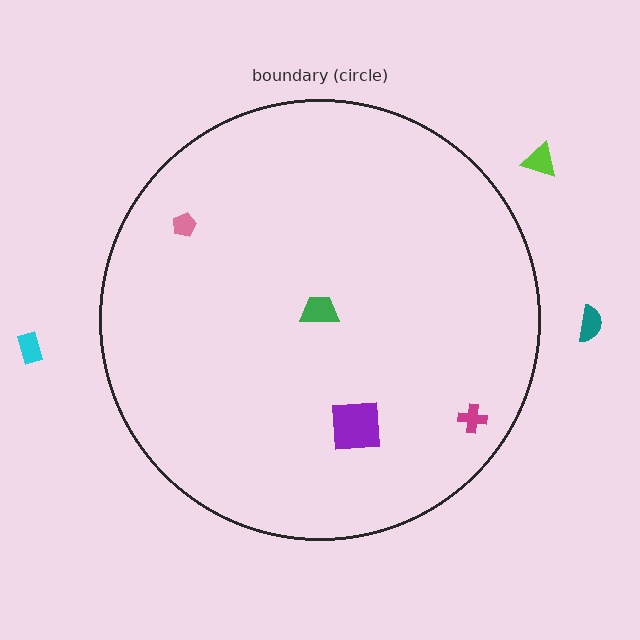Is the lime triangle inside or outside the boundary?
Outside.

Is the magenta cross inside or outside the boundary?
Inside.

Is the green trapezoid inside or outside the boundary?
Inside.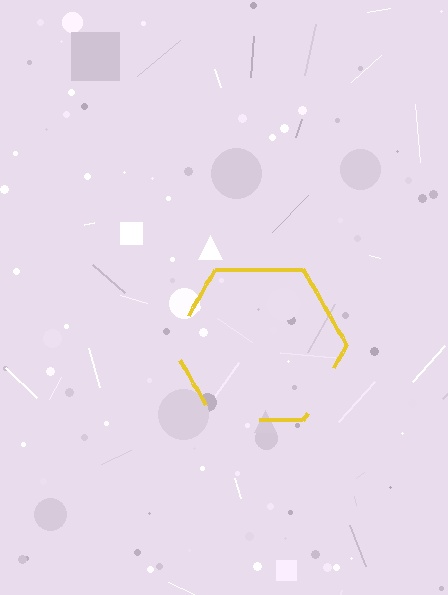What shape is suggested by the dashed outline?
The dashed outline suggests a hexagon.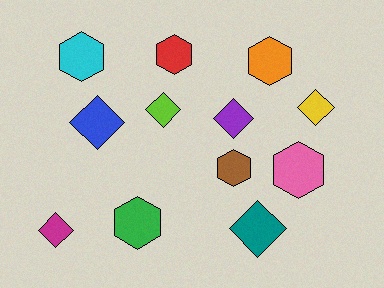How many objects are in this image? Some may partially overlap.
There are 12 objects.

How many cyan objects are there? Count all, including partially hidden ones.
There is 1 cyan object.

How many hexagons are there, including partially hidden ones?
There are 6 hexagons.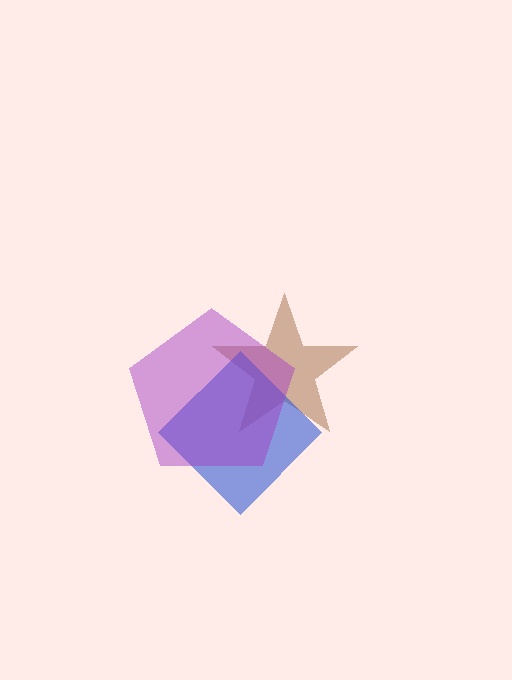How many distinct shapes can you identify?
There are 3 distinct shapes: a brown star, a blue diamond, a purple pentagon.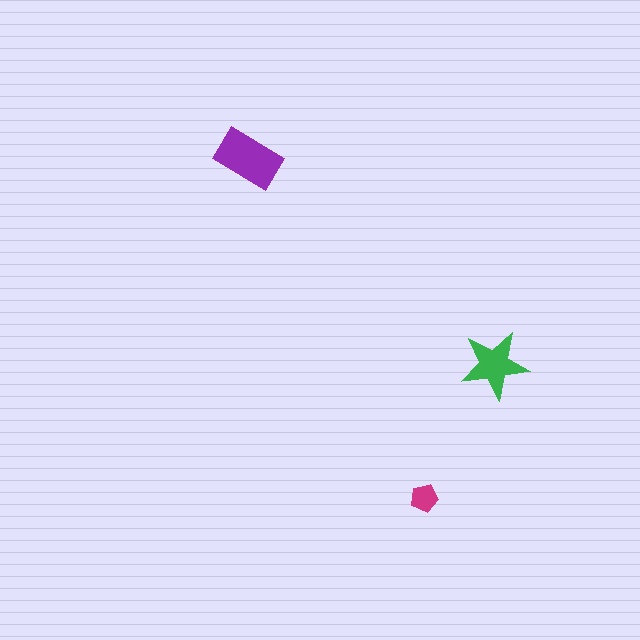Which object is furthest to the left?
The purple rectangle is leftmost.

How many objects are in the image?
There are 3 objects in the image.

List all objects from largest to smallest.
The purple rectangle, the green star, the magenta pentagon.